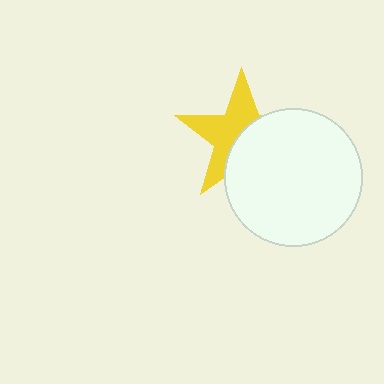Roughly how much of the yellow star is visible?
About half of it is visible (roughly 52%).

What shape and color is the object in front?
The object in front is a white circle.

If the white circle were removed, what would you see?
You would see the complete yellow star.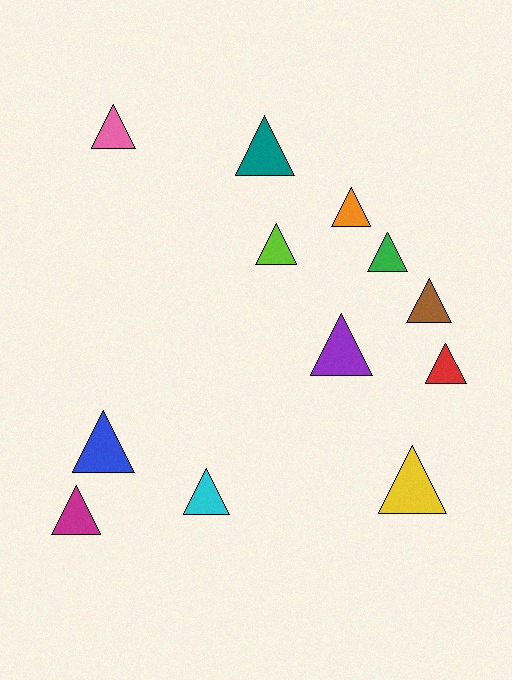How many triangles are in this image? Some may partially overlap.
There are 12 triangles.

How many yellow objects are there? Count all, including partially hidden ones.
There is 1 yellow object.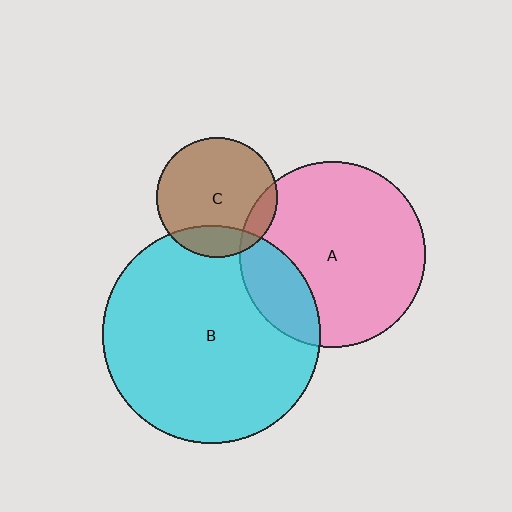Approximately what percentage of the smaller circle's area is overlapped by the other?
Approximately 20%.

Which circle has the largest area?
Circle B (cyan).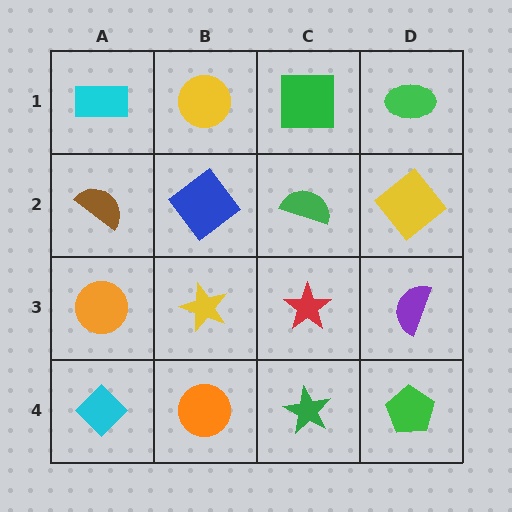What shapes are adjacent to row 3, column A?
A brown semicircle (row 2, column A), a cyan diamond (row 4, column A), a yellow star (row 3, column B).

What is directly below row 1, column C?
A green semicircle.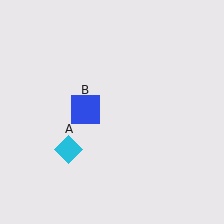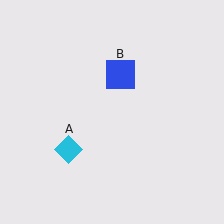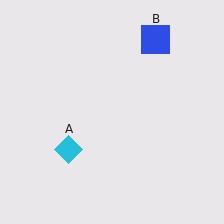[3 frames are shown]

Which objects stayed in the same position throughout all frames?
Cyan diamond (object A) remained stationary.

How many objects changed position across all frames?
1 object changed position: blue square (object B).